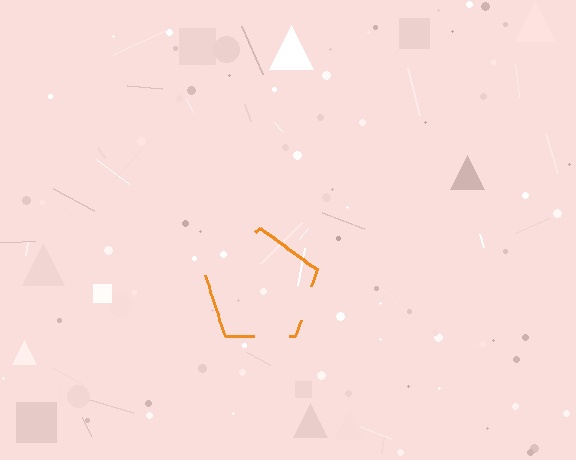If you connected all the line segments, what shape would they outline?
They would outline a pentagon.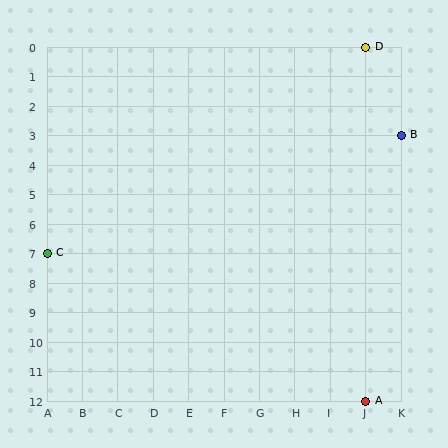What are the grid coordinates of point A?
Point A is at grid coordinates (J, 12).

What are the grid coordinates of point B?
Point B is at grid coordinates (K, 3).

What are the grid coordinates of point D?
Point D is at grid coordinates (J, 0).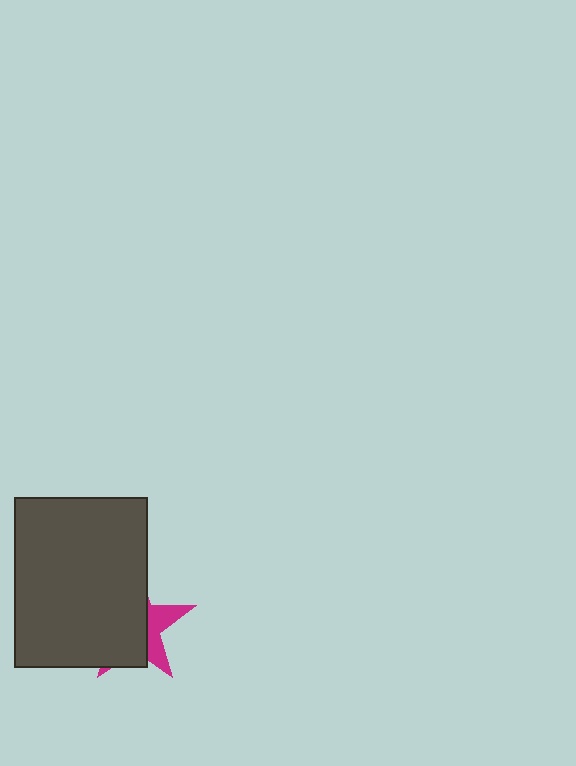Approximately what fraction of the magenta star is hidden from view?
Roughly 68% of the magenta star is hidden behind the dark gray rectangle.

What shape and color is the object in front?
The object in front is a dark gray rectangle.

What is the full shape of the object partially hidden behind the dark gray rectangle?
The partially hidden object is a magenta star.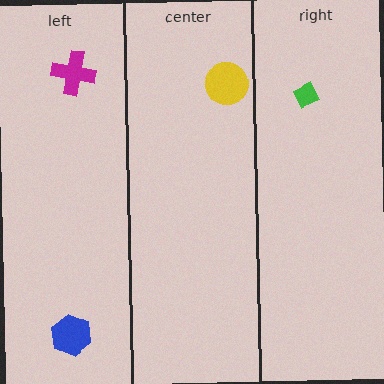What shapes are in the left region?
The blue hexagon, the magenta cross.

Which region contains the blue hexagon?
The left region.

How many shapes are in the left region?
2.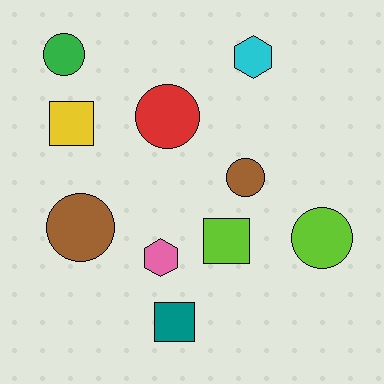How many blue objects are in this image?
There are no blue objects.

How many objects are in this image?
There are 10 objects.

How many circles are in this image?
There are 5 circles.